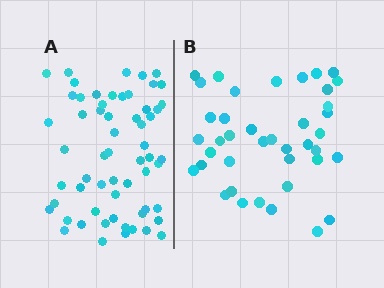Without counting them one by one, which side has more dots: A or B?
Region A (the left region) has more dots.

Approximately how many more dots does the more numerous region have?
Region A has approximately 20 more dots than region B.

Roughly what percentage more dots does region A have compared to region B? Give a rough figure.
About 50% more.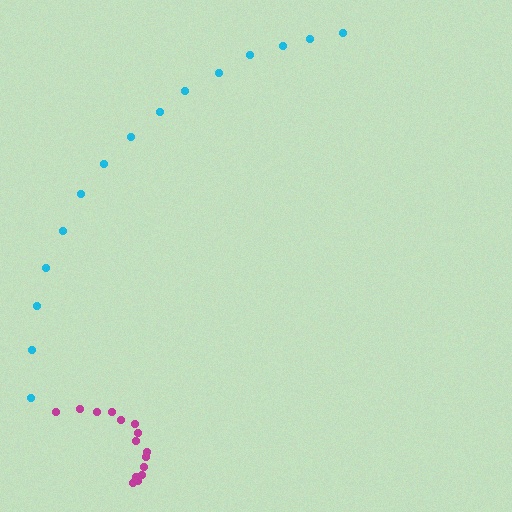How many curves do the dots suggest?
There are 2 distinct paths.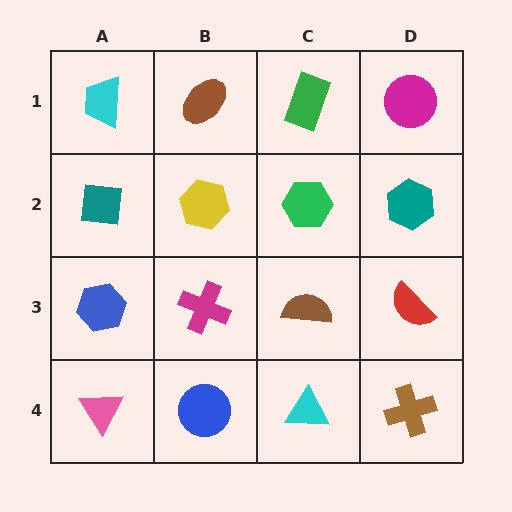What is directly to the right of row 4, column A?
A blue circle.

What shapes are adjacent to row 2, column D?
A magenta circle (row 1, column D), a red semicircle (row 3, column D), a green hexagon (row 2, column C).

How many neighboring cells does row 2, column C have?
4.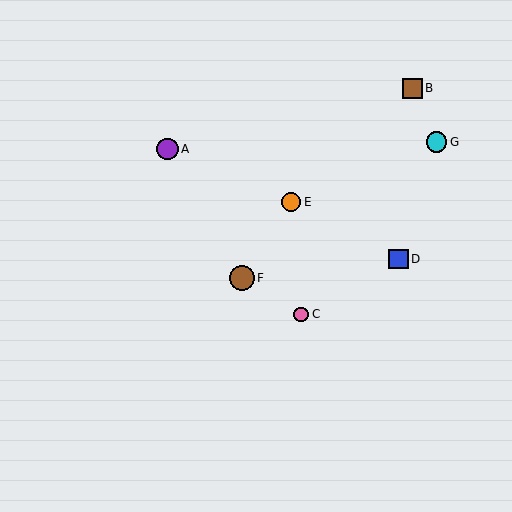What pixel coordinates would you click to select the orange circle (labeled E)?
Click at (291, 202) to select the orange circle E.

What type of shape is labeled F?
Shape F is a brown circle.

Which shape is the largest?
The brown circle (labeled F) is the largest.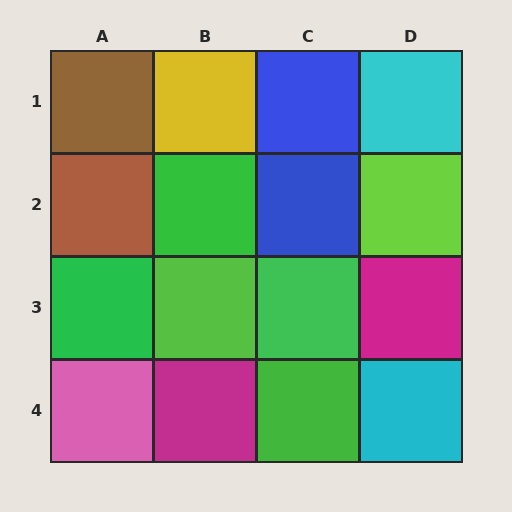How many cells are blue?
2 cells are blue.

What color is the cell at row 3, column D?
Magenta.